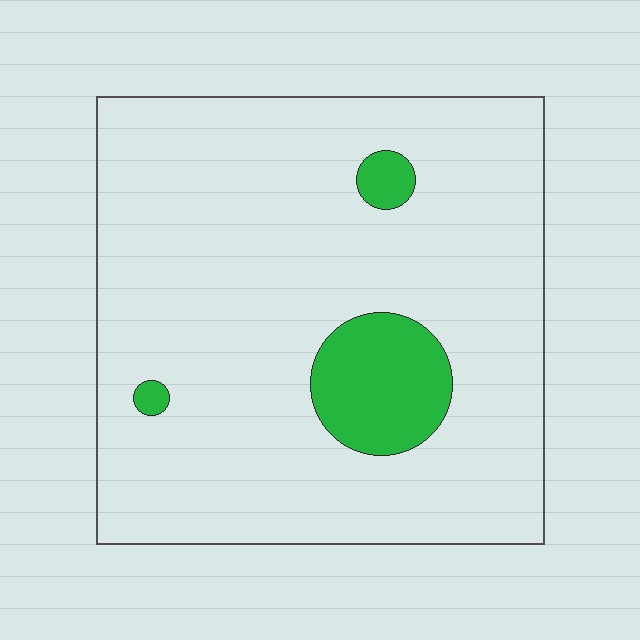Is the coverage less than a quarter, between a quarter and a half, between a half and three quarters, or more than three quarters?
Less than a quarter.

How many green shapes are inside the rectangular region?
3.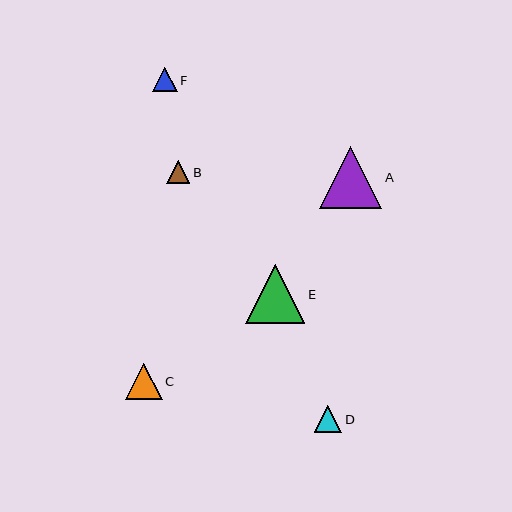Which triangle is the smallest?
Triangle B is the smallest with a size of approximately 23 pixels.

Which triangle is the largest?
Triangle A is the largest with a size of approximately 62 pixels.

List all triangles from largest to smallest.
From largest to smallest: A, E, C, D, F, B.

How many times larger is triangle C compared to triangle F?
Triangle C is approximately 1.5 times the size of triangle F.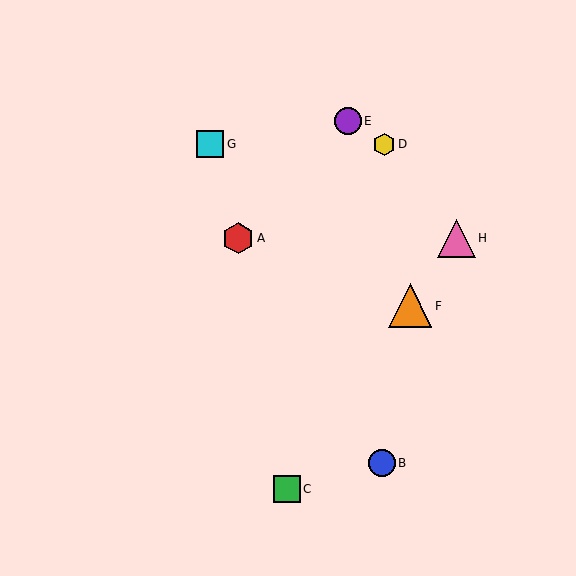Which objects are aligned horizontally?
Objects A, H are aligned horizontally.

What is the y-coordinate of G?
Object G is at y≈144.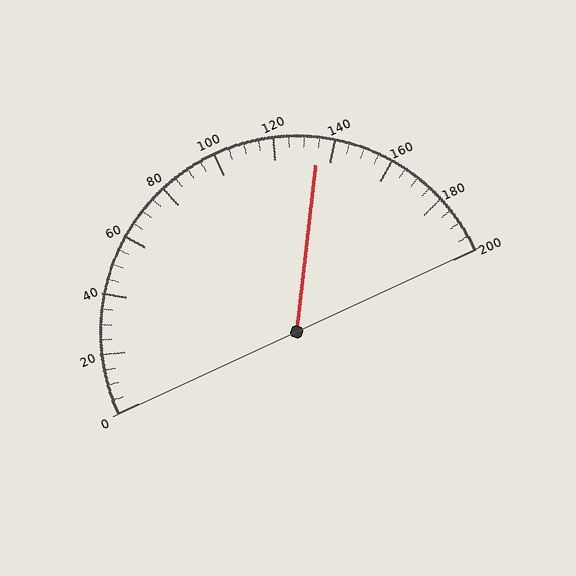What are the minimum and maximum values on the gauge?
The gauge ranges from 0 to 200.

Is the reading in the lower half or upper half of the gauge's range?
The reading is in the upper half of the range (0 to 200).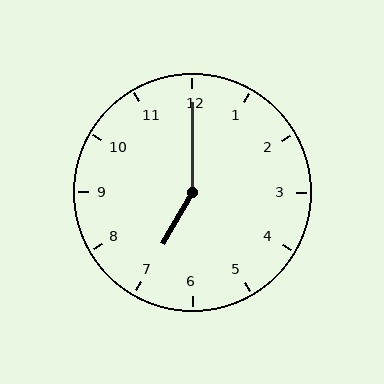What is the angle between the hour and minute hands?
Approximately 150 degrees.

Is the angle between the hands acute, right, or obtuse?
It is obtuse.